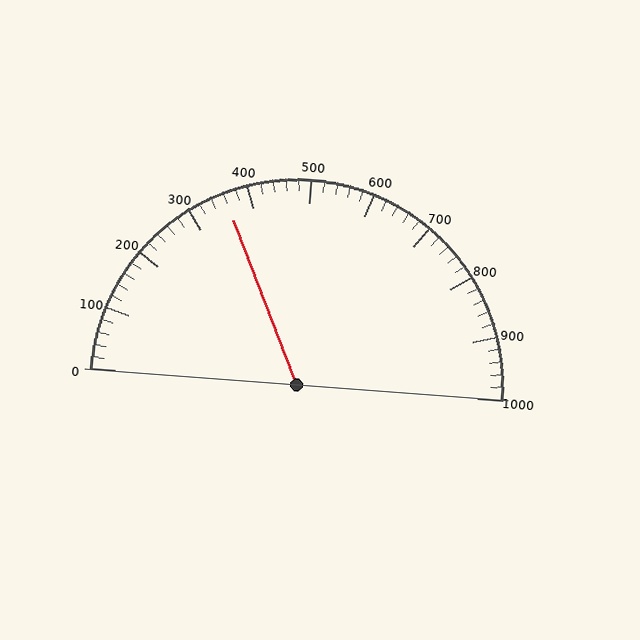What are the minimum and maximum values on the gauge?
The gauge ranges from 0 to 1000.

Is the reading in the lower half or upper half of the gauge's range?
The reading is in the lower half of the range (0 to 1000).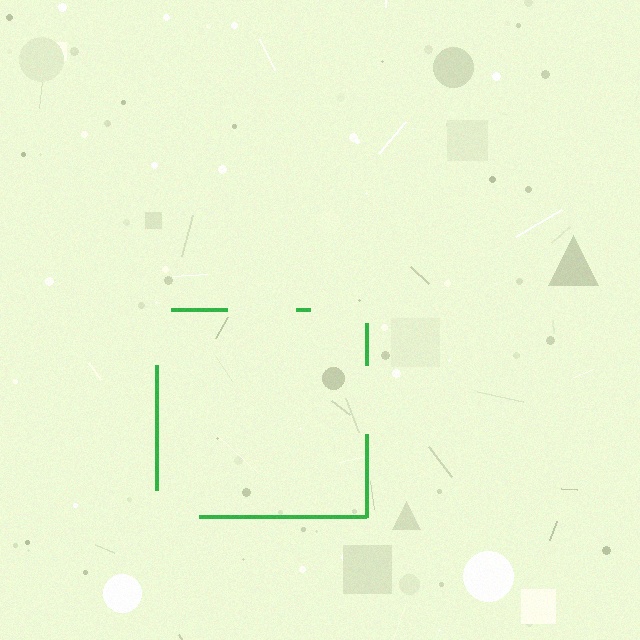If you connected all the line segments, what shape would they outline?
They would outline a square.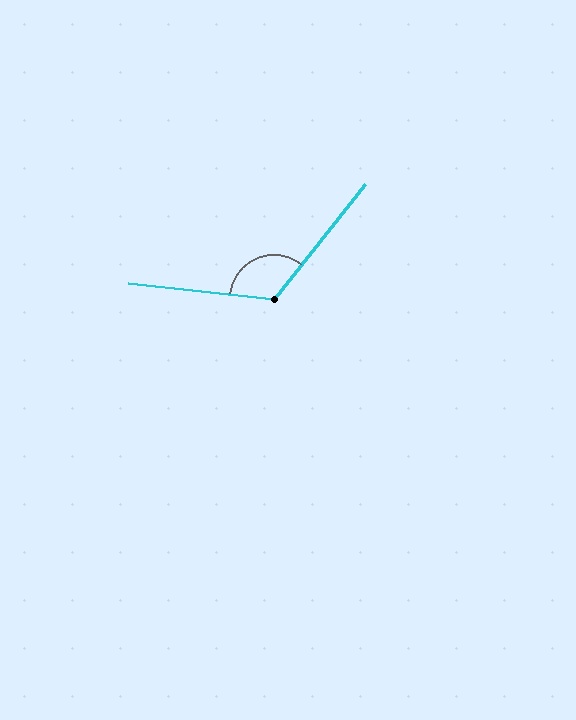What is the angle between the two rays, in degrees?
Approximately 123 degrees.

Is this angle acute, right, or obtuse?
It is obtuse.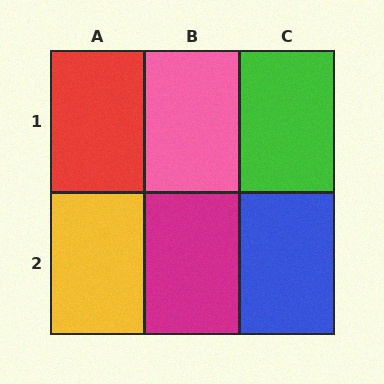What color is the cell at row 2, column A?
Yellow.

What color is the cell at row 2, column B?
Magenta.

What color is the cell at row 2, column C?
Blue.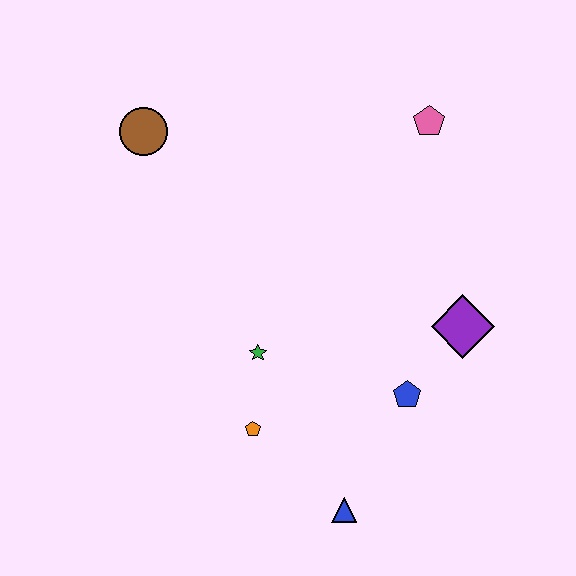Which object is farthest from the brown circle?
The blue triangle is farthest from the brown circle.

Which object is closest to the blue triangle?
The orange pentagon is closest to the blue triangle.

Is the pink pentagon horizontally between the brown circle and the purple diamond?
Yes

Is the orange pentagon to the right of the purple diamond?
No